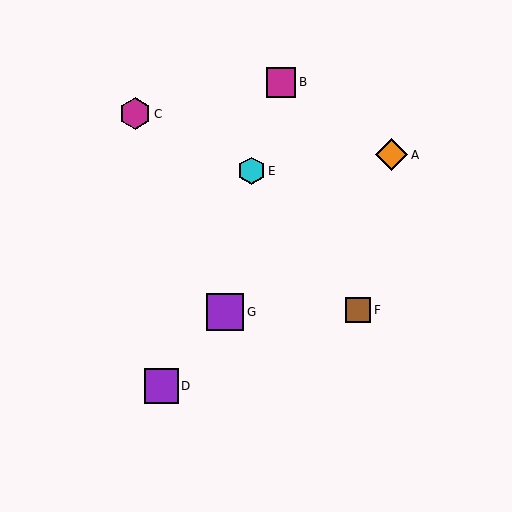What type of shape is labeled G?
Shape G is a purple square.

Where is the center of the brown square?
The center of the brown square is at (358, 310).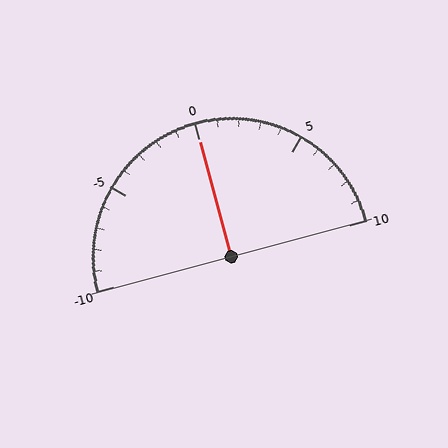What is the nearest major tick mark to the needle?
The nearest major tick mark is 0.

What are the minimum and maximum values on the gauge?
The gauge ranges from -10 to 10.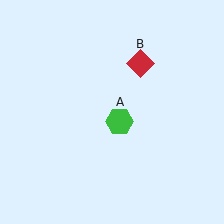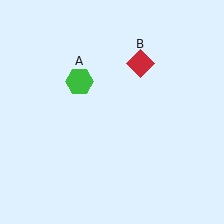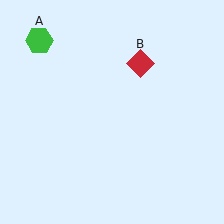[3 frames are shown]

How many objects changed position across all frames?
1 object changed position: green hexagon (object A).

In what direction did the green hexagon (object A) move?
The green hexagon (object A) moved up and to the left.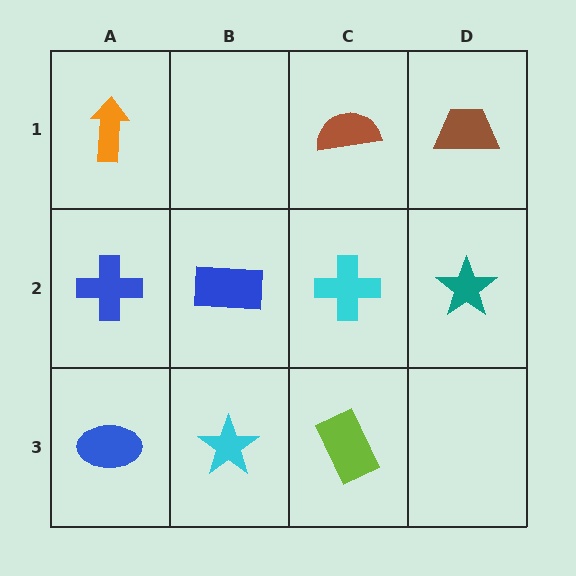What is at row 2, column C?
A cyan cross.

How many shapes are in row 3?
3 shapes.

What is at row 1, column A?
An orange arrow.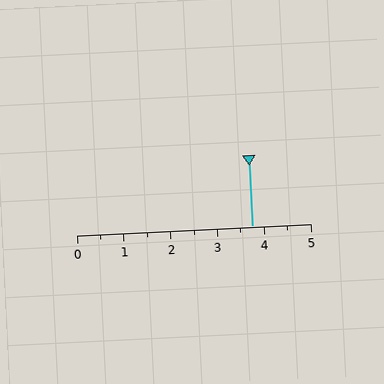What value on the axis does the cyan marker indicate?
The marker indicates approximately 3.8.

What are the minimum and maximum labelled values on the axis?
The axis runs from 0 to 5.